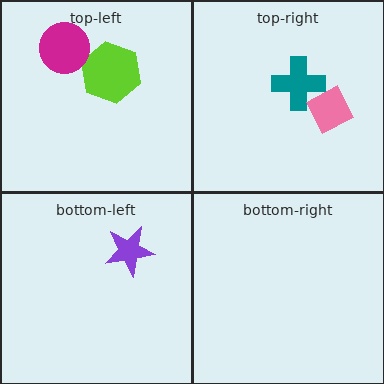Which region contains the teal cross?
The top-right region.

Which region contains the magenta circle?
The top-left region.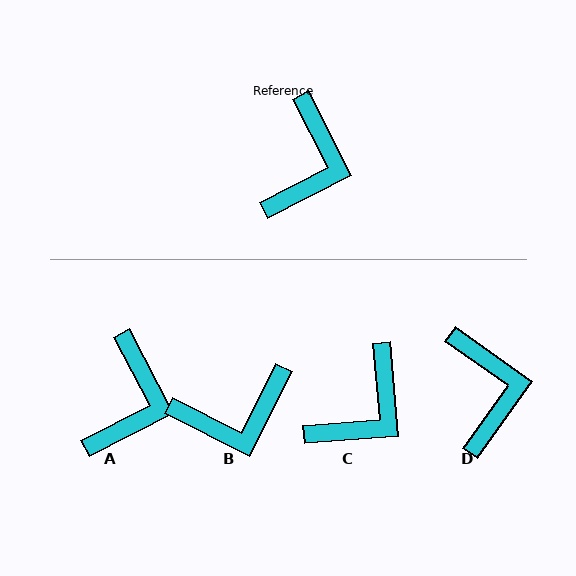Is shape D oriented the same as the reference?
No, it is off by about 27 degrees.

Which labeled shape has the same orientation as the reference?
A.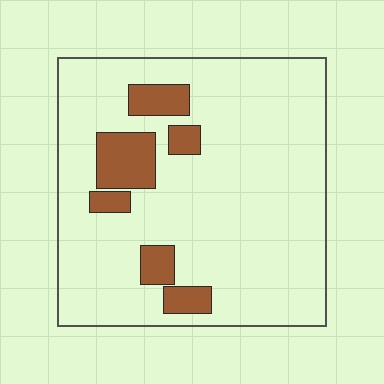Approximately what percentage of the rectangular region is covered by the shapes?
Approximately 15%.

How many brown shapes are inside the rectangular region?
6.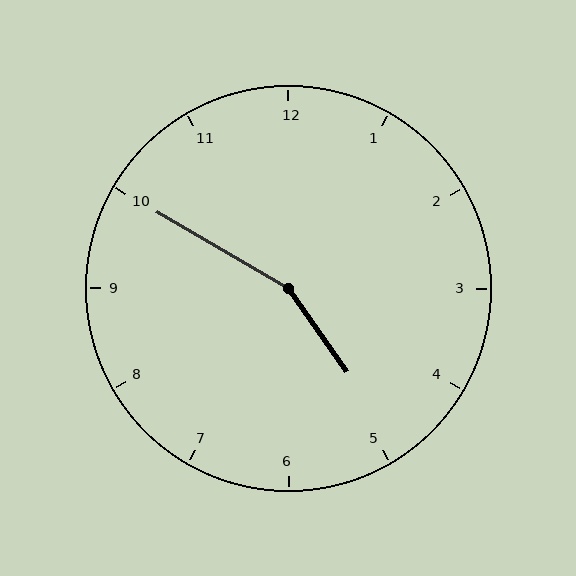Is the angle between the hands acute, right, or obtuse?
It is obtuse.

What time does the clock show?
4:50.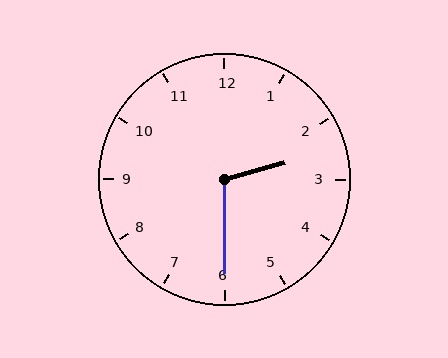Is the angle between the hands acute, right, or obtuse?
It is obtuse.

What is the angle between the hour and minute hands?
Approximately 105 degrees.